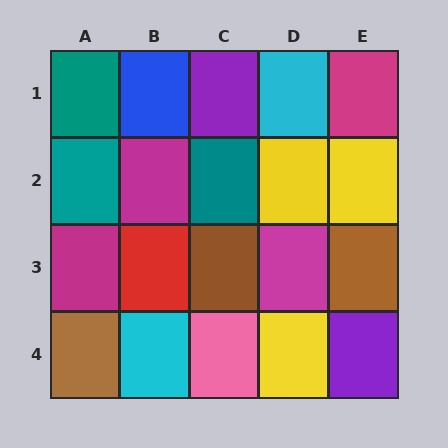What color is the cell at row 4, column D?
Yellow.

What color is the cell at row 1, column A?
Teal.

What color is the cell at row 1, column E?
Magenta.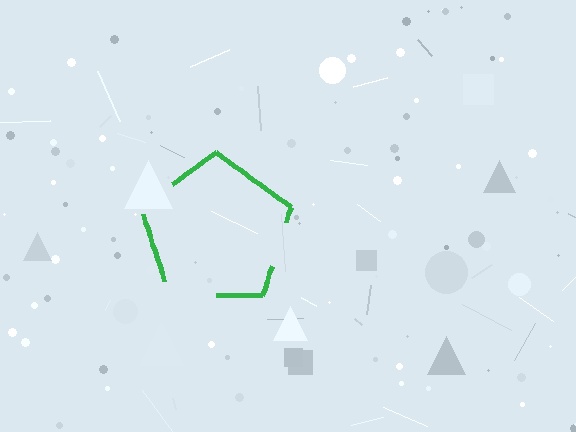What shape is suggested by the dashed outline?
The dashed outline suggests a pentagon.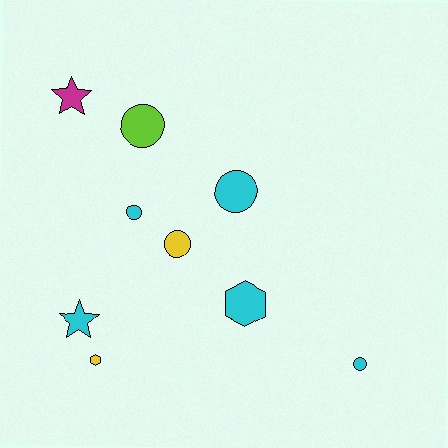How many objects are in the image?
There are 9 objects.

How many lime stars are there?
There are no lime stars.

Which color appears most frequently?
Cyan, with 5 objects.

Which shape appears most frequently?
Circle, with 5 objects.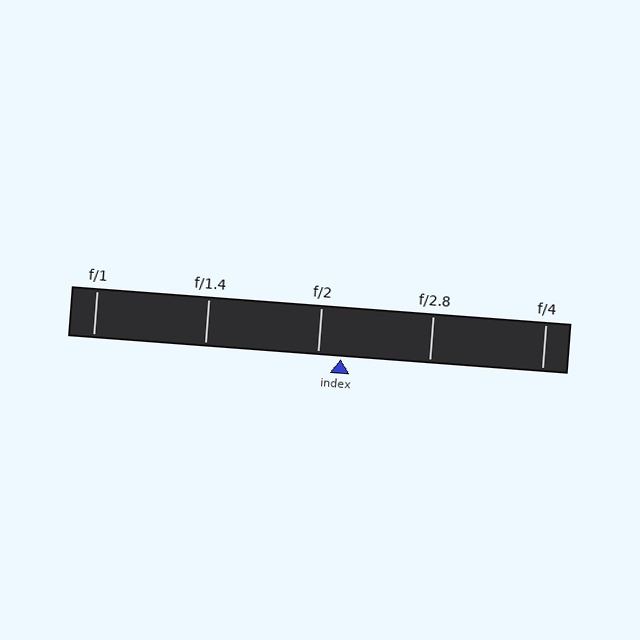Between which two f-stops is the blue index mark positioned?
The index mark is between f/2 and f/2.8.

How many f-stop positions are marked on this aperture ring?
There are 5 f-stop positions marked.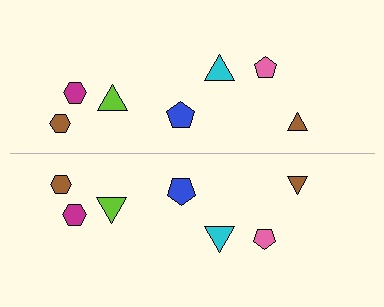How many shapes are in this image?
There are 14 shapes in this image.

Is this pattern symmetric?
Yes, this pattern has bilateral (reflection) symmetry.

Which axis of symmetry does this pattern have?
The pattern has a horizontal axis of symmetry running through the center of the image.